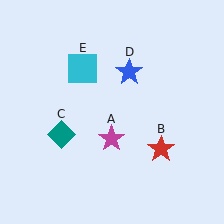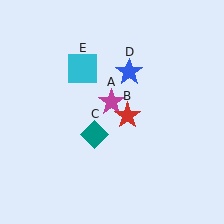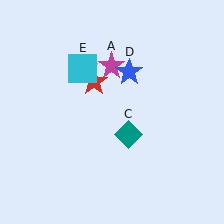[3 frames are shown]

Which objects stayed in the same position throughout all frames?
Blue star (object D) and cyan square (object E) remained stationary.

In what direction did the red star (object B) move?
The red star (object B) moved up and to the left.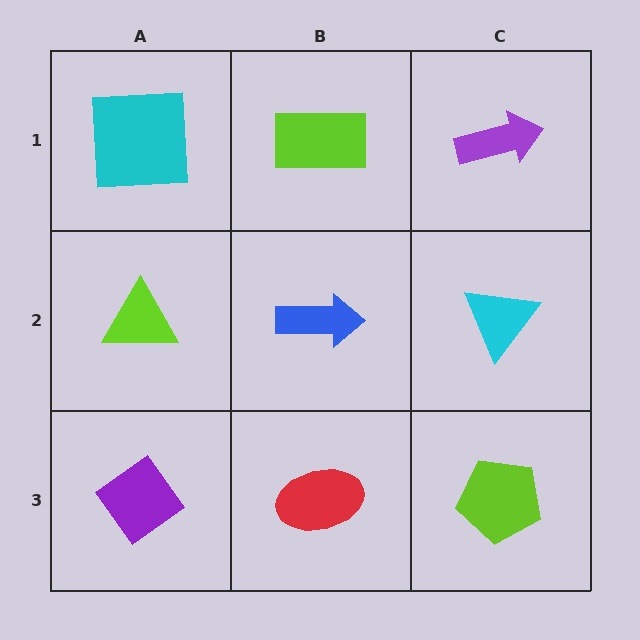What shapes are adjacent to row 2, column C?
A purple arrow (row 1, column C), a lime pentagon (row 3, column C), a blue arrow (row 2, column B).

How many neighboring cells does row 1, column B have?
3.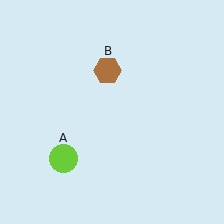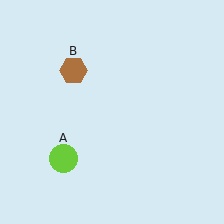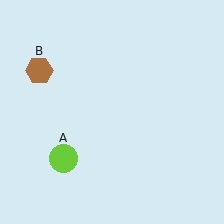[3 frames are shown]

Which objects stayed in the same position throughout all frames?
Lime circle (object A) remained stationary.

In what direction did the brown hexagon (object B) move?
The brown hexagon (object B) moved left.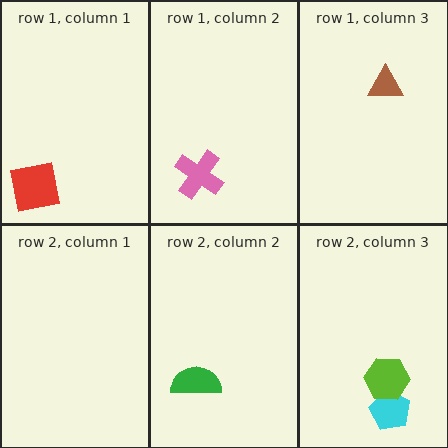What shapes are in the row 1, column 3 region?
The brown triangle.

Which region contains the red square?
The row 1, column 1 region.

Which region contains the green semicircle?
The row 2, column 2 region.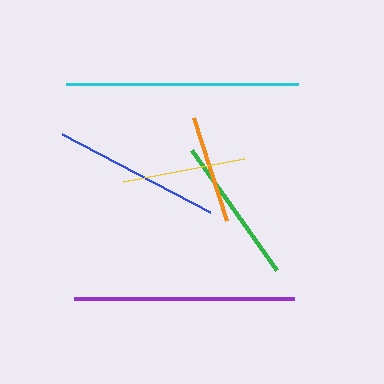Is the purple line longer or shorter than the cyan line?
The cyan line is longer than the purple line.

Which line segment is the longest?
The cyan line is the longest at approximately 231 pixels.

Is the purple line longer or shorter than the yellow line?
The purple line is longer than the yellow line.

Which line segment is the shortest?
The orange line is the shortest at approximately 108 pixels.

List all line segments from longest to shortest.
From longest to shortest: cyan, purple, blue, green, yellow, orange.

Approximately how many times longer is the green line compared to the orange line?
The green line is approximately 1.4 times the length of the orange line.